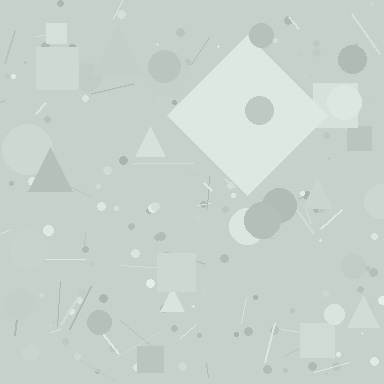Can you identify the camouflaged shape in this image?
The camouflaged shape is a diamond.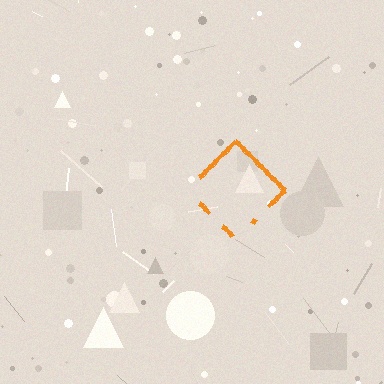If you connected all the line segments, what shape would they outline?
They would outline a diamond.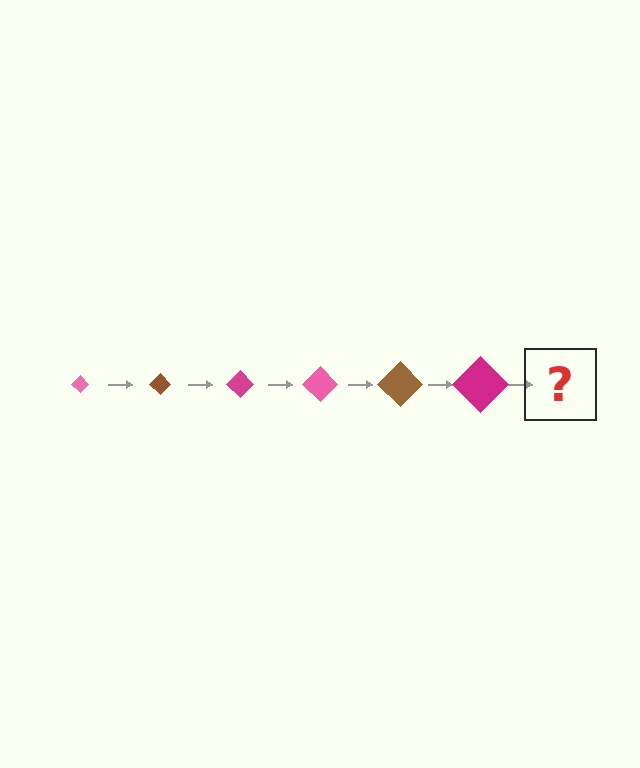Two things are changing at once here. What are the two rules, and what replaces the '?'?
The two rules are that the diamond grows larger each step and the color cycles through pink, brown, and magenta. The '?' should be a pink diamond, larger than the previous one.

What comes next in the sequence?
The next element should be a pink diamond, larger than the previous one.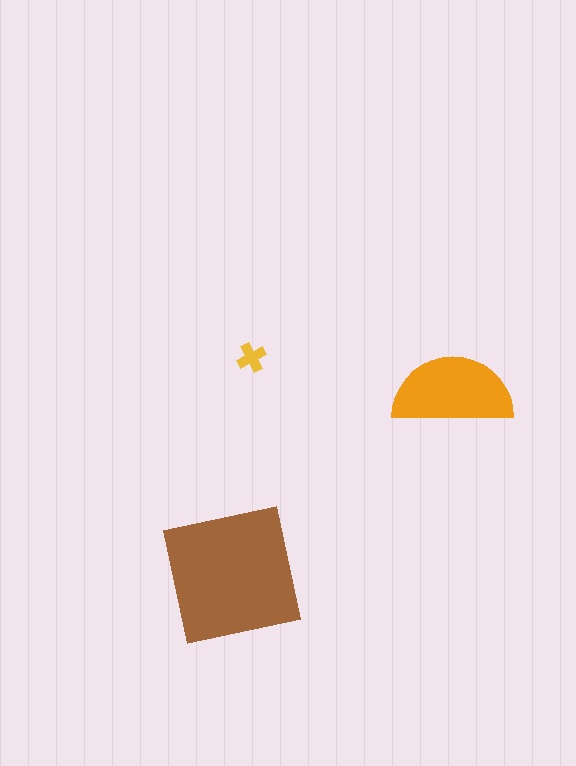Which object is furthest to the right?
The orange semicircle is rightmost.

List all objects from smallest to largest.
The yellow cross, the orange semicircle, the brown square.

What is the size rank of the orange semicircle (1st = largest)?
2nd.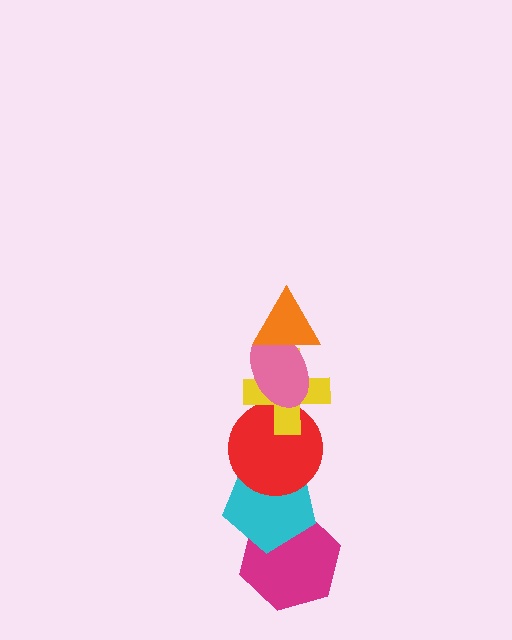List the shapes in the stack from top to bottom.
From top to bottom: the orange triangle, the pink ellipse, the yellow cross, the red circle, the cyan pentagon, the magenta hexagon.